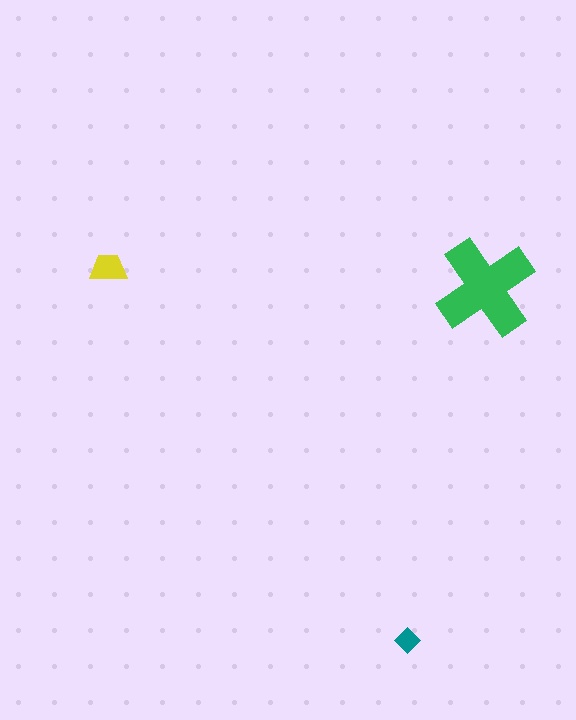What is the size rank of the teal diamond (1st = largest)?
3rd.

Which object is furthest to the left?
The yellow trapezoid is leftmost.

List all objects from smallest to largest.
The teal diamond, the yellow trapezoid, the green cross.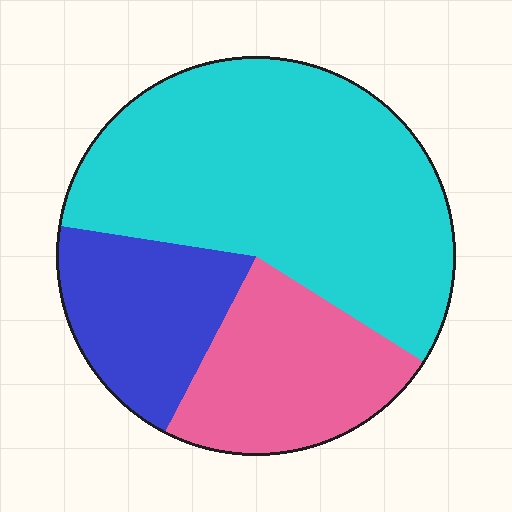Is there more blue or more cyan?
Cyan.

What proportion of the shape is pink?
Pink covers 24% of the shape.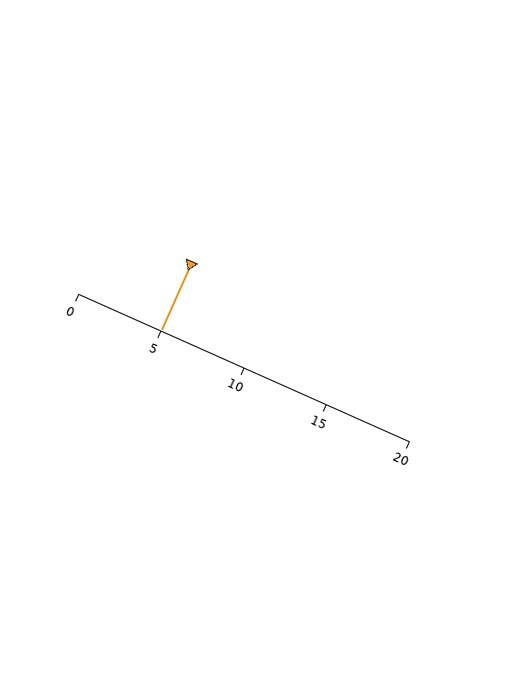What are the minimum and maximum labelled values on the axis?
The axis runs from 0 to 20.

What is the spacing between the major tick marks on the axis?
The major ticks are spaced 5 apart.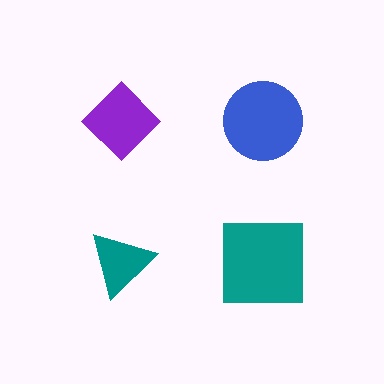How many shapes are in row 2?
2 shapes.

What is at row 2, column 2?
A teal square.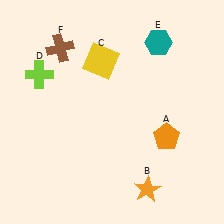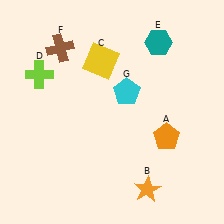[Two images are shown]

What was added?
A cyan pentagon (G) was added in Image 2.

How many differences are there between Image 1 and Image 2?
There is 1 difference between the two images.